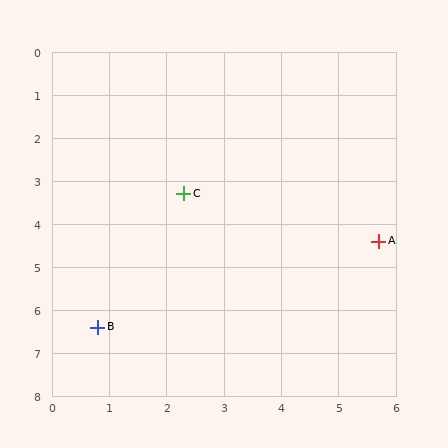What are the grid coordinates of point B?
Point B is at approximately (0.8, 6.4).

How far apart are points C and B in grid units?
Points C and B are about 3.4 grid units apart.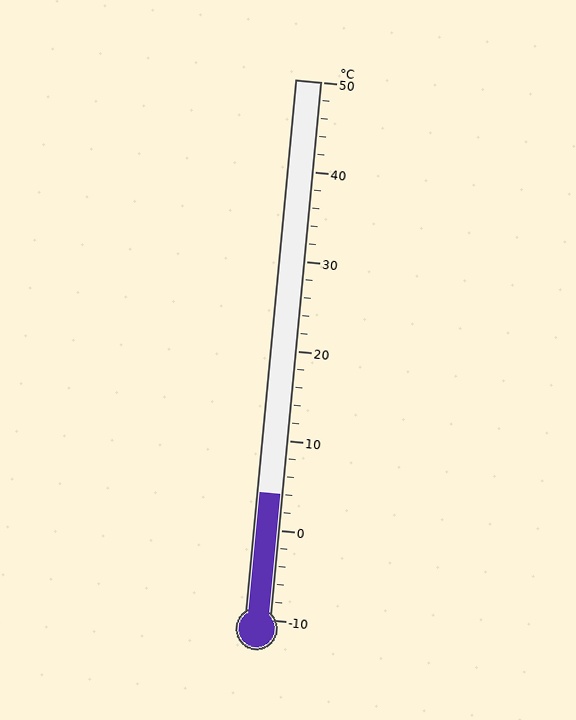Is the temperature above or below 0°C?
The temperature is above 0°C.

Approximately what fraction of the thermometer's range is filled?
The thermometer is filled to approximately 25% of its range.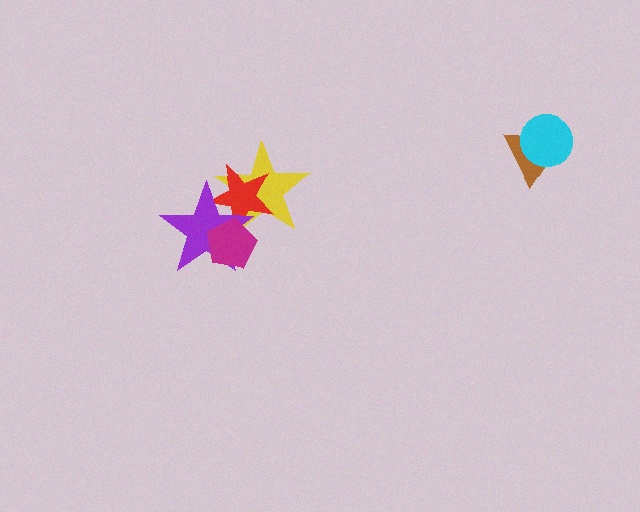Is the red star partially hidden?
Yes, it is partially covered by another shape.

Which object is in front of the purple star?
The magenta pentagon is in front of the purple star.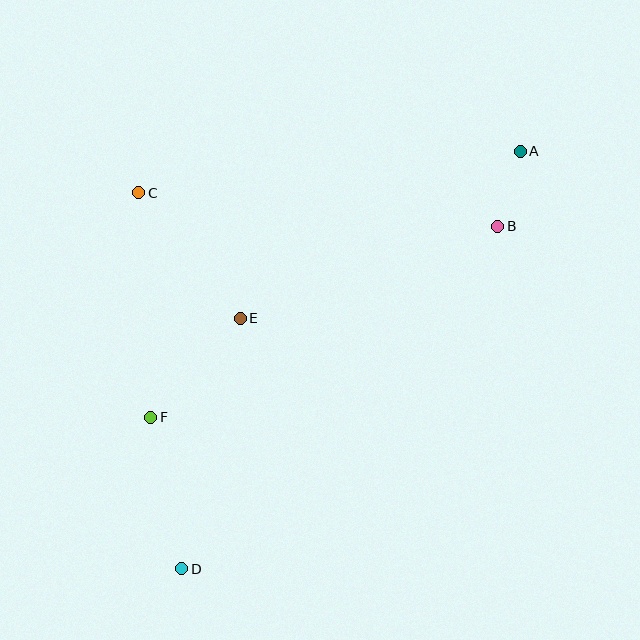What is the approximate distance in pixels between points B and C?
The distance between B and C is approximately 360 pixels.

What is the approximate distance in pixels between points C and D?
The distance between C and D is approximately 379 pixels.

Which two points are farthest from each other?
Points A and D are farthest from each other.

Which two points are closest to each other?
Points A and B are closest to each other.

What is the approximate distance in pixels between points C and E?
The distance between C and E is approximately 161 pixels.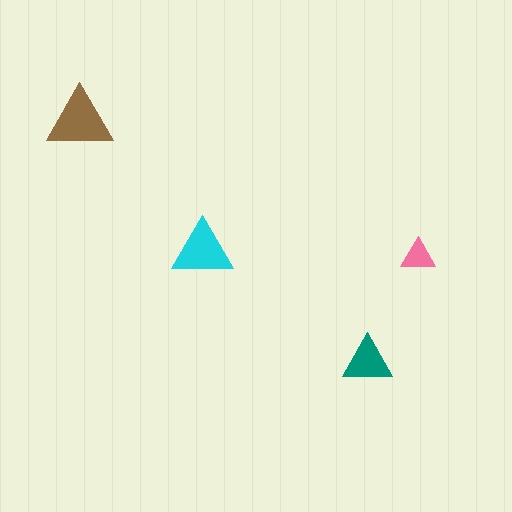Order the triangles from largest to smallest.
the brown one, the cyan one, the teal one, the pink one.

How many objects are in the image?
There are 4 objects in the image.